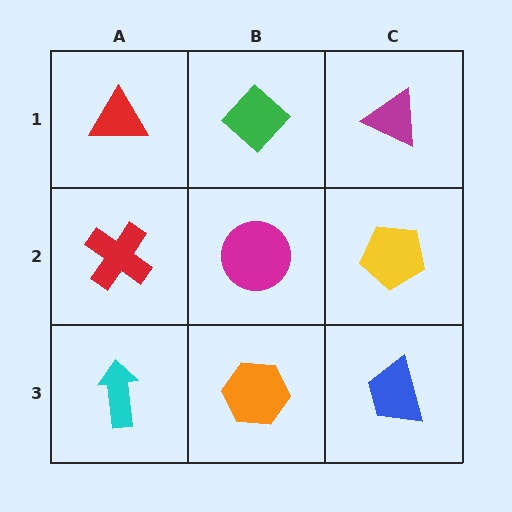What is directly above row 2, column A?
A red triangle.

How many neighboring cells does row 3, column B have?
3.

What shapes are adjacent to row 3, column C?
A yellow pentagon (row 2, column C), an orange hexagon (row 3, column B).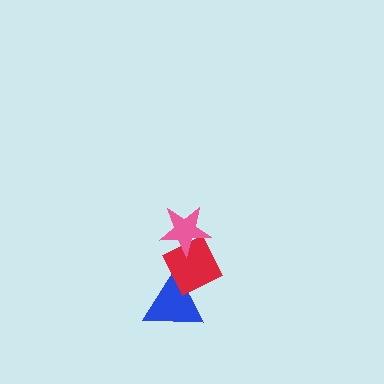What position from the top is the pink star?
The pink star is 1st from the top.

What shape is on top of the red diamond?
The pink star is on top of the red diamond.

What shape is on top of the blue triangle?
The red diamond is on top of the blue triangle.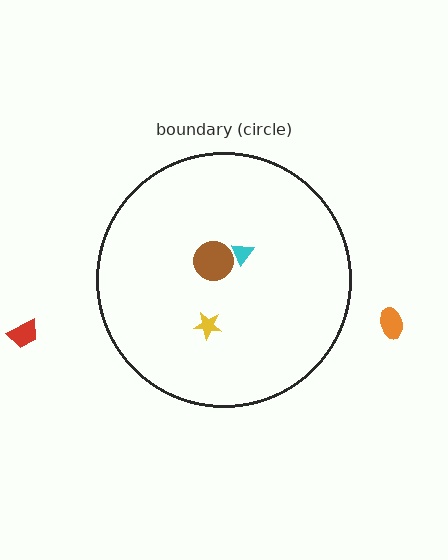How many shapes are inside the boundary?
3 inside, 2 outside.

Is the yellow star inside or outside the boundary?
Inside.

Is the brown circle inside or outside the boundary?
Inside.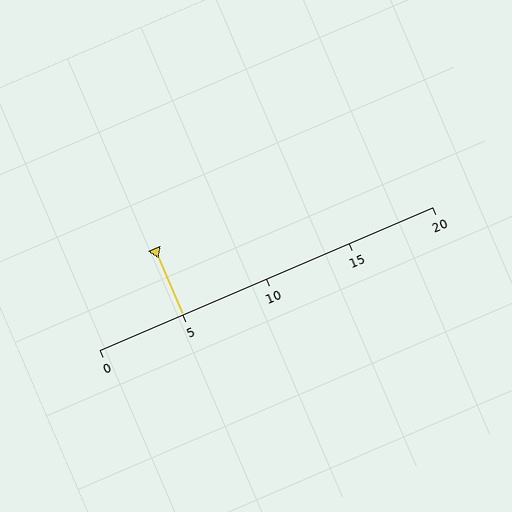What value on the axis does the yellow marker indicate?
The marker indicates approximately 5.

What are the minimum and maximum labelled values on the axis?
The axis runs from 0 to 20.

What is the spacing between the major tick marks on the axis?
The major ticks are spaced 5 apart.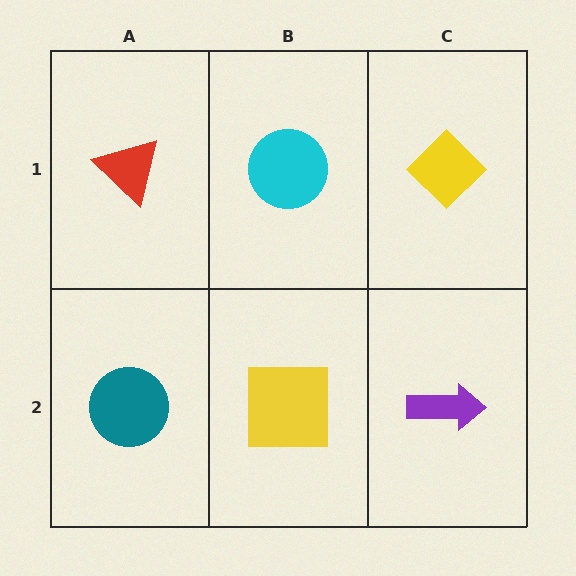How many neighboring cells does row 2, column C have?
2.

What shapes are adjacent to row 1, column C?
A purple arrow (row 2, column C), a cyan circle (row 1, column B).